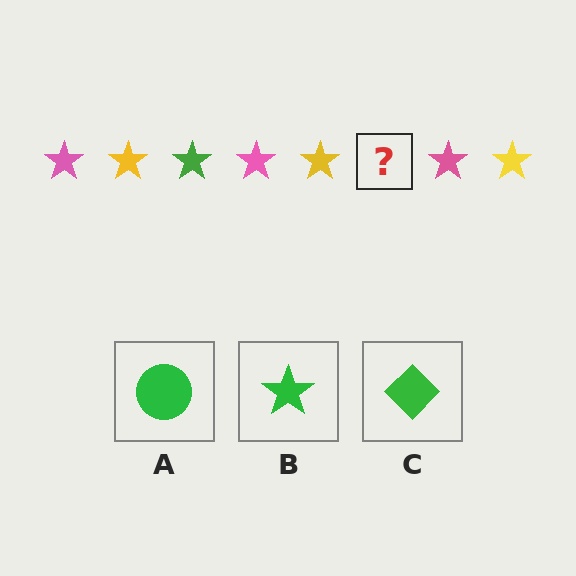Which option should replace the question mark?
Option B.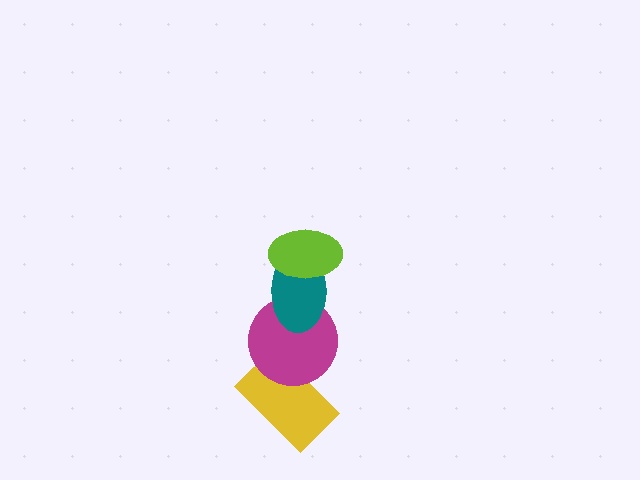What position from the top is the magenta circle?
The magenta circle is 3rd from the top.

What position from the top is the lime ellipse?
The lime ellipse is 1st from the top.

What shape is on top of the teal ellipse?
The lime ellipse is on top of the teal ellipse.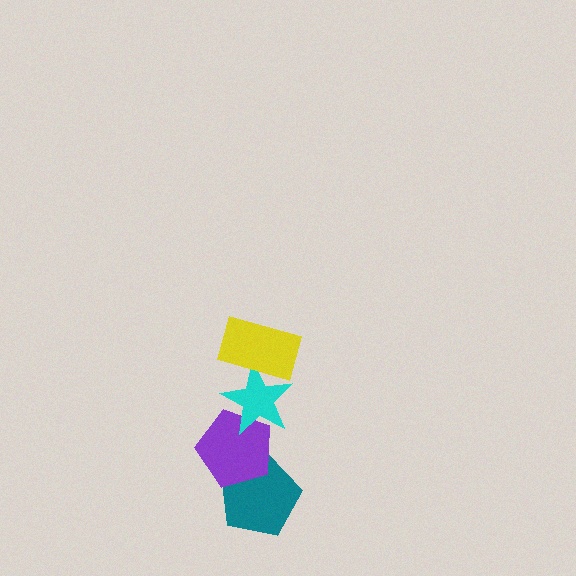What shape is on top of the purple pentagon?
The cyan star is on top of the purple pentagon.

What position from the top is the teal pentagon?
The teal pentagon is 4th from the top.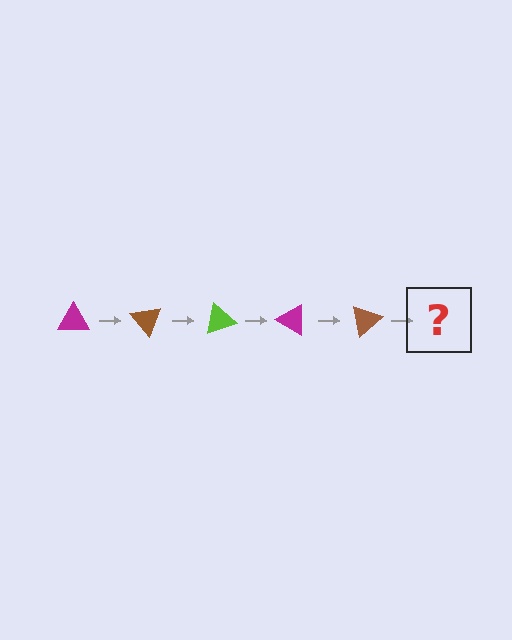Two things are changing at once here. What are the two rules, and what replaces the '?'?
The two rules are that it rotates 50 degrees each step and the color cycles through magenta, brown, and lime. The '?' should be a lime triangle, rotated 250 degrees from the start.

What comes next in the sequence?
The next element should be a lime triangle, rotated 250 degrees from the start.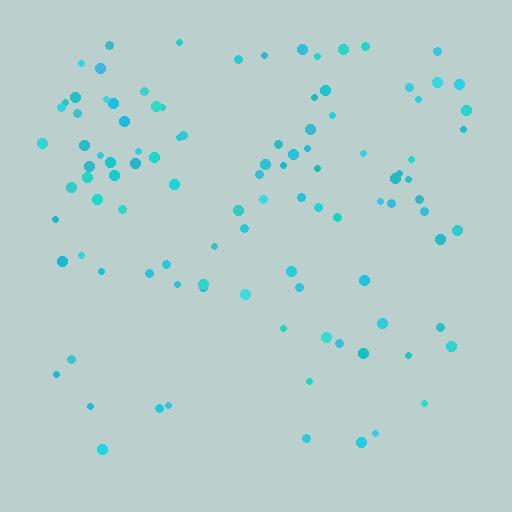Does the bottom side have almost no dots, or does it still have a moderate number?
Still a moderate number, just noticeably fewer than the top.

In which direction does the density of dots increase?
From bottom to top, with the top side densest.